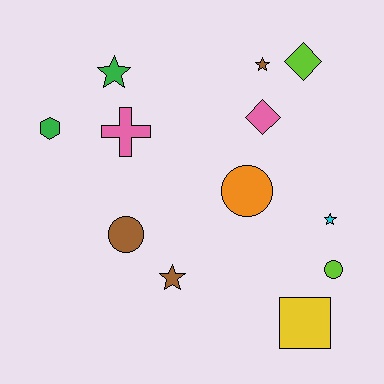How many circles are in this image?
There are 3 circles.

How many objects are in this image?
There are 12 objects.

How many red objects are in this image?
There are no red objects.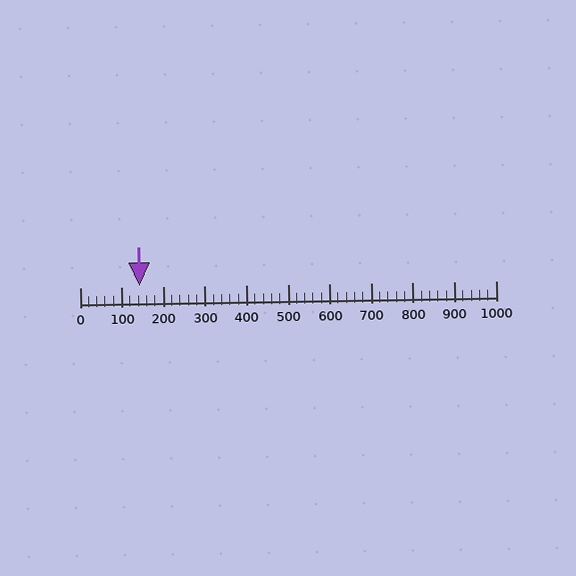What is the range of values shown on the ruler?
The ruler shows values from 0 to 1000.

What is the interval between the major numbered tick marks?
The major tick marks are spaced 100 units apart.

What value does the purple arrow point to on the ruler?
The purple arrow points to approximately 144.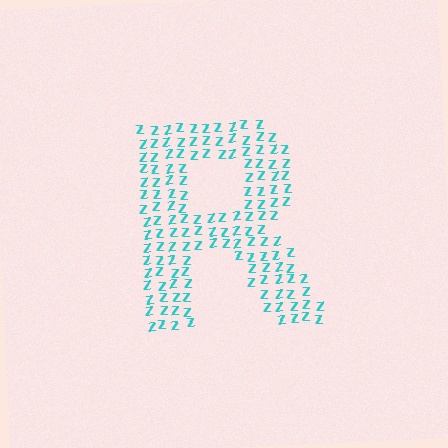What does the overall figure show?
The overall figure shows the letter R.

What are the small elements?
The small elements are letter Z's.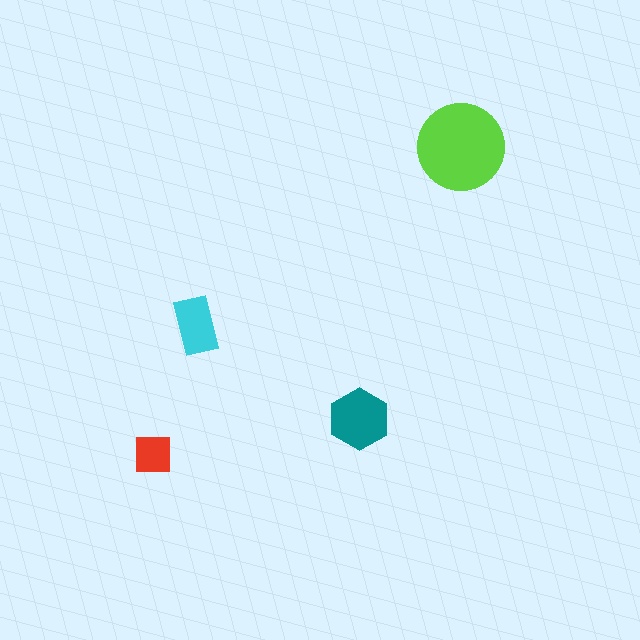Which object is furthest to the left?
The red square is leftmost.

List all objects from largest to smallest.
The lime circle, the teal hexagon, the cyan rectangle, the red square.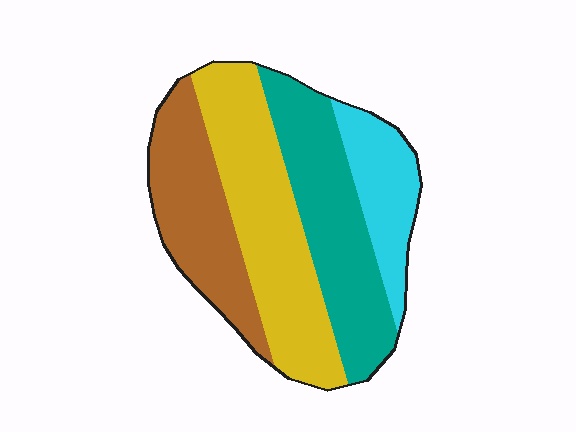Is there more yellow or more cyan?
Yellow.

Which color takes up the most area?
Yellow, at roughly 35%.